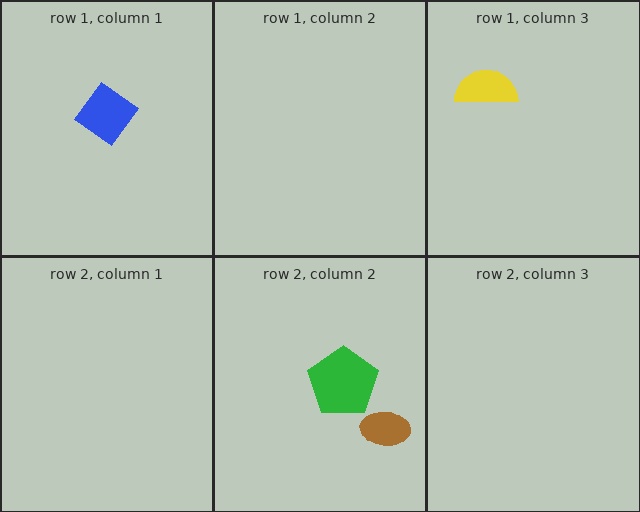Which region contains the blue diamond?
The row 1, column 1 region.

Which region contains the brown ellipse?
The row 2, column 2 region.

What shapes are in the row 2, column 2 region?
The green pentagon, the brown ellipse.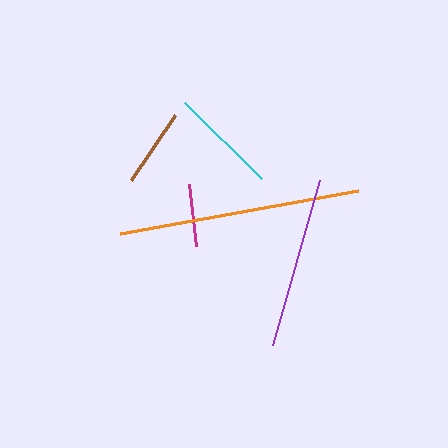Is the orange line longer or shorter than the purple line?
The orange line is longer than the purple line.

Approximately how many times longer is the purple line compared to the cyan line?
The purple line is approximately 1.6 times the length of the cyan line.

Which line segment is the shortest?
The magenta line is the shortest at approximately 62 pixels.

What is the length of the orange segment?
The orange segment is approximately 242 pixels long.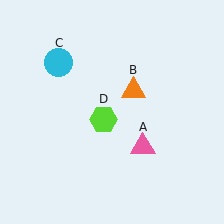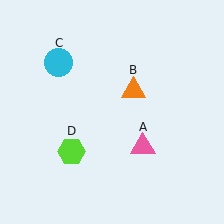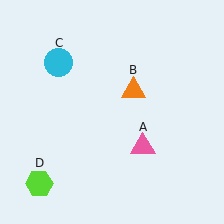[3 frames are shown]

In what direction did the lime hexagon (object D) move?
The lime hexagon (object D) moved down and to the left.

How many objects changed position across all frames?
1 object changed position: lime hexagon (object D).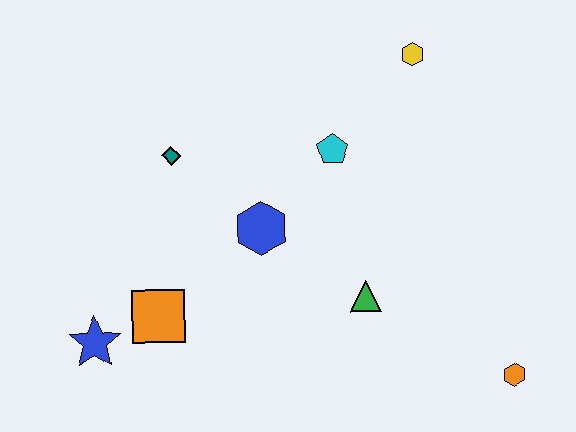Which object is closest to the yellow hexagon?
The cyan pentagon is closest to the yellow hexagon.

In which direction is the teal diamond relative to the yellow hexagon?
The teal diamond is to the left of the yellow hexagon.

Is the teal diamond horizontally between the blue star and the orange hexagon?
Yes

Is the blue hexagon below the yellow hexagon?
Yes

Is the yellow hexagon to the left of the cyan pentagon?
No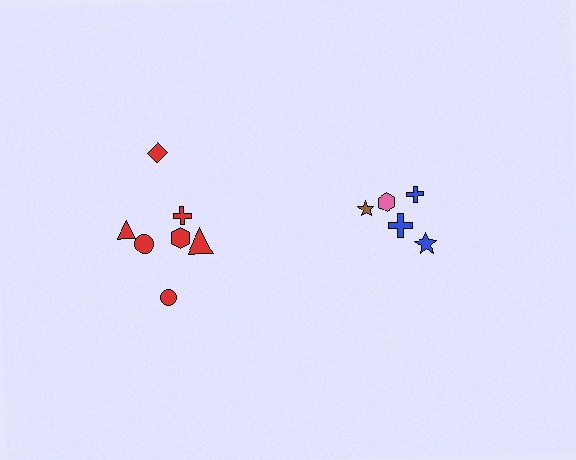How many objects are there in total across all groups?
There are 12 objects.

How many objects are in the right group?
There are 5 objects.